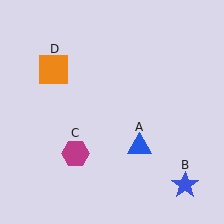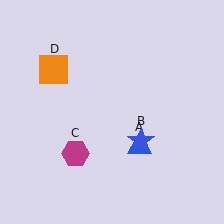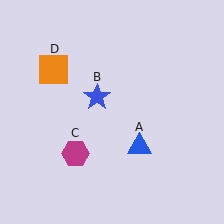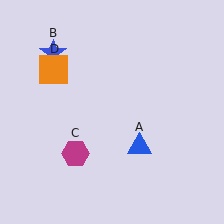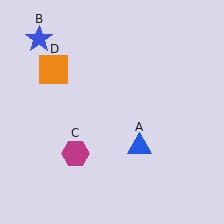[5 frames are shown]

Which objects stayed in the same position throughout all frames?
Blue triangle (object A) and magenta hexagon (object C) and orange square (object D) remained stationary.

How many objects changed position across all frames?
1 object changed position: blue star (object B).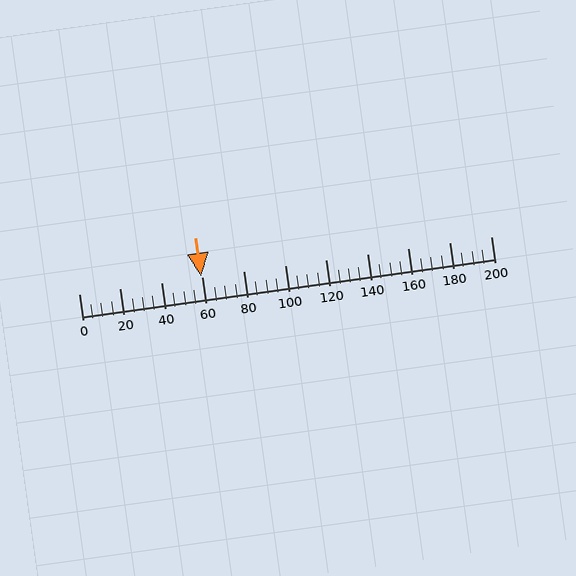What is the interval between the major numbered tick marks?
The major tick marks are spaced 20 units apart.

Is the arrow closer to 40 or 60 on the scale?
The arrow is closer to 60.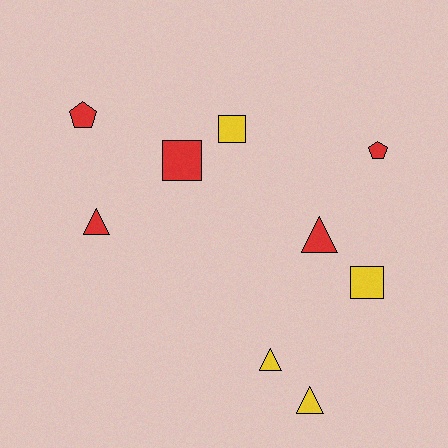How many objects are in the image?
There are 9 objects.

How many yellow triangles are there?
There are 2 yellow triangles.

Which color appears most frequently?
Red, with 5 objects.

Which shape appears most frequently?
Triangle, with 4 objects.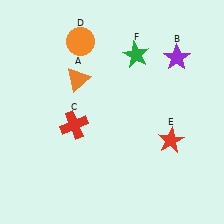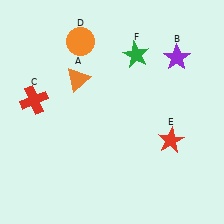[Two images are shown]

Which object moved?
The red cross (C) moved left.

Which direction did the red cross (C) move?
The red cross (C) moved left.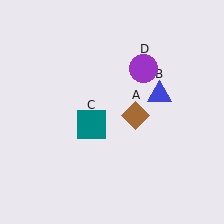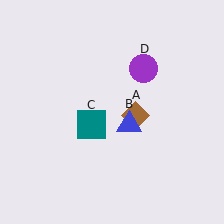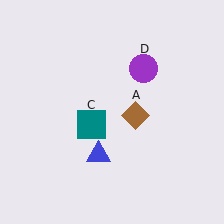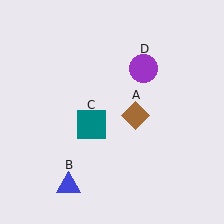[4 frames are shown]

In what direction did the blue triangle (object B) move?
The blue triangle (object B) moved down and to the left.